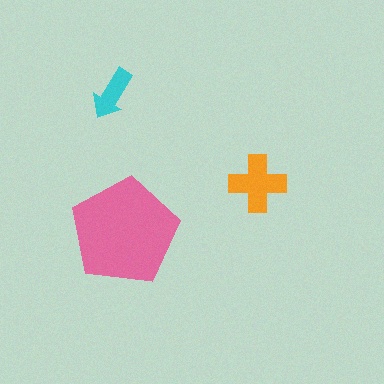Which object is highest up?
The cyan arrow is topmost.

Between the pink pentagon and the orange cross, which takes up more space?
The pink pentagon.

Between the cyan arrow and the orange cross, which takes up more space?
The orange cross.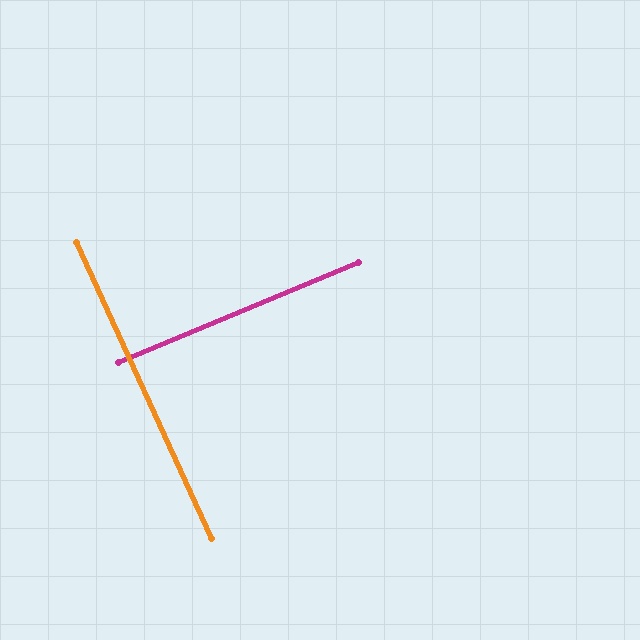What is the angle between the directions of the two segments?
Approximately 88 degrees.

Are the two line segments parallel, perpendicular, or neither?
Perpendicular — they meet at approximately 88°.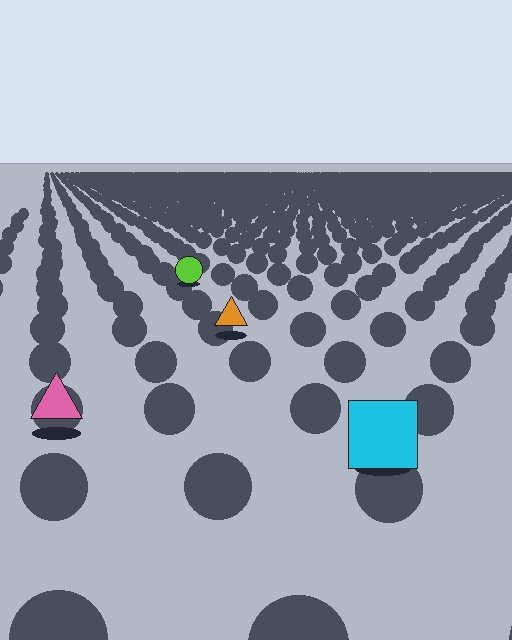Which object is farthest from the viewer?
The lime circle is farthest from the viewer. It appears smaller and the ground texture around it is denser.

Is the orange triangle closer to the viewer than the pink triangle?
No. The pink triangle is closer — you can tell from the texture gradient: the ground texture is coarser near it.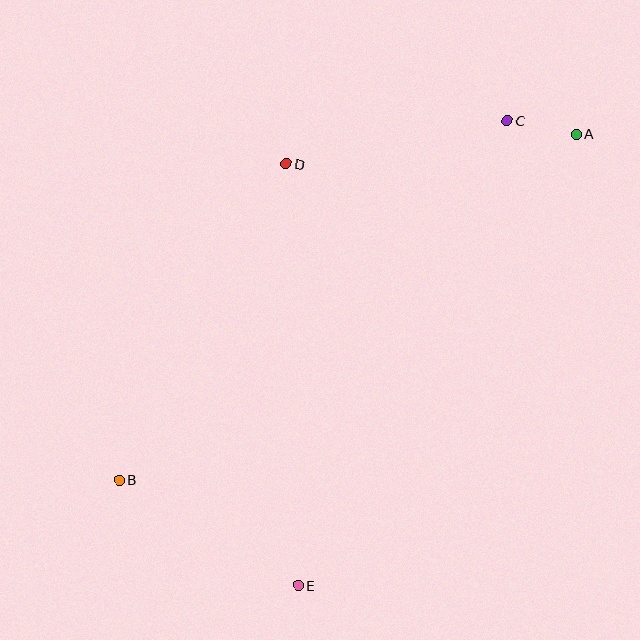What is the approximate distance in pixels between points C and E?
The distance between C and E is approximately 510 pixels.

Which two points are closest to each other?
Points A and C are closest to each other.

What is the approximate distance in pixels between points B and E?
The distance between B and E is approximately 207 pixels.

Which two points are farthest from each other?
Points A and B are farthest from each other.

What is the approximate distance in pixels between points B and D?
The distance between B and D is approximately 357 pixels.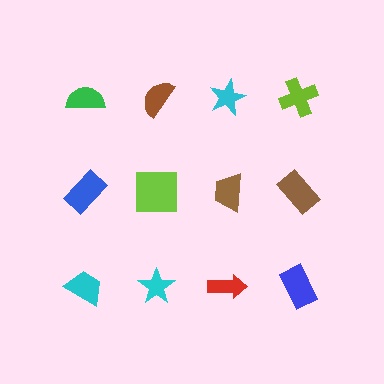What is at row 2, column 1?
A blue rectangle.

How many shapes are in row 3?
4 shapes.